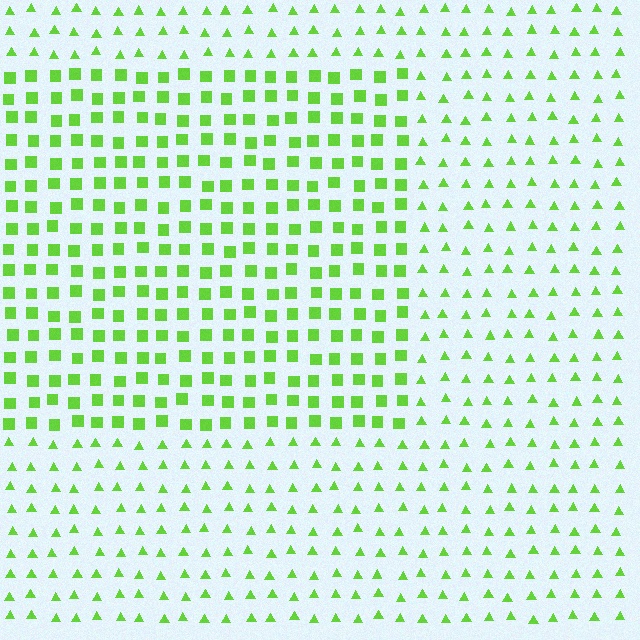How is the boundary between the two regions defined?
The boundary is defined by a change in element shape: squares inside vs. triangles outside. All elements share the same color and spacing.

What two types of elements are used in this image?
The image uses squares inside the rectangle region and triangles outside it.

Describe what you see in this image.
The image is filled with small lime elements arranged in a uniform grid. A rectangle-shaped region contains squares, while the surrounding area contains triangles. The boundary is defined purely by the change in element shape.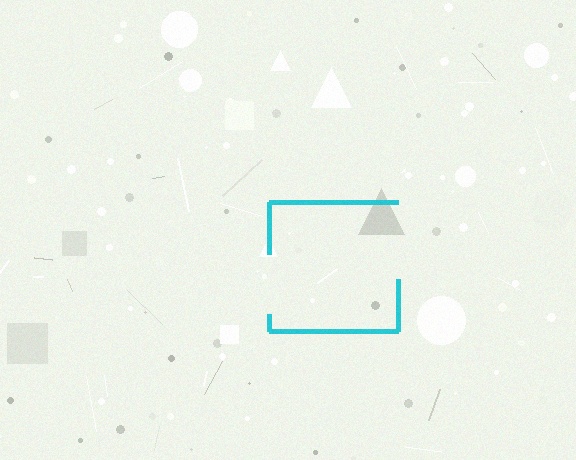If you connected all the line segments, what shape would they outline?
They would outline a square.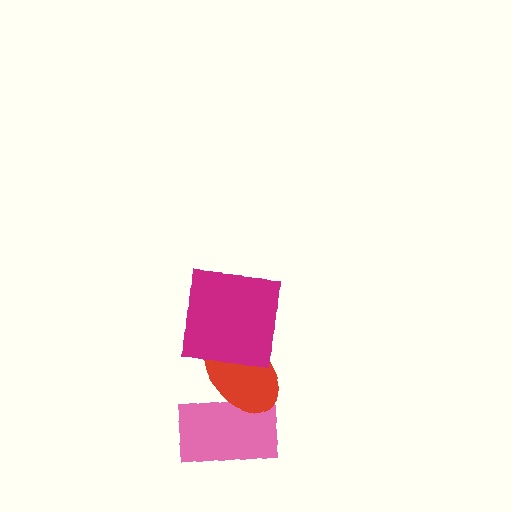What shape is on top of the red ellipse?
The magenta square is on top of the red ellipse.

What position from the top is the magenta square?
The magenta square is 1st from the top.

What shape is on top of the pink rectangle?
The red ellipse is on top of the pink rectangle.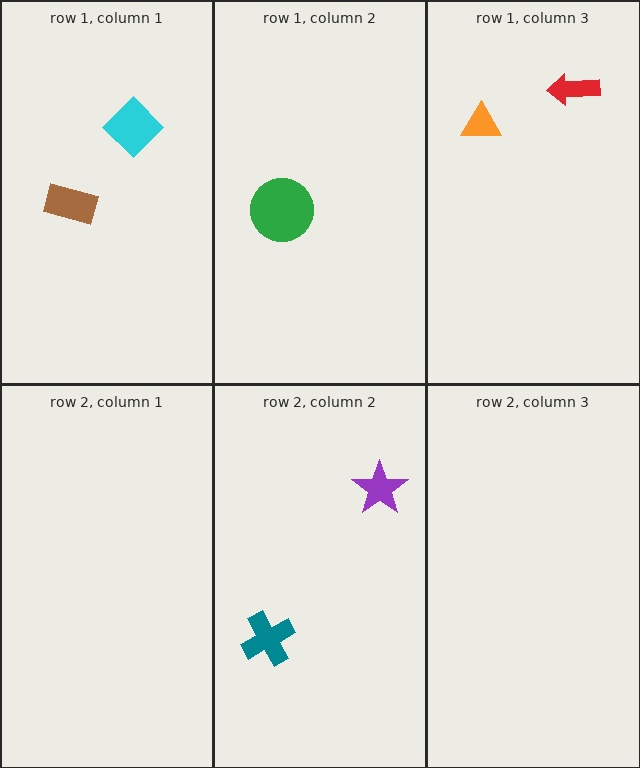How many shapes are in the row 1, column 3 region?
2.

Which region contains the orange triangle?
The row 1, column 3 region.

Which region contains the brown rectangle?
The row 1, column 1 region.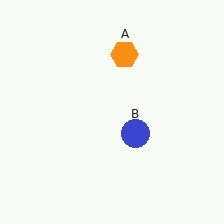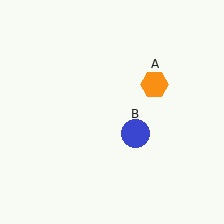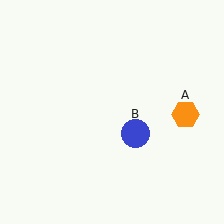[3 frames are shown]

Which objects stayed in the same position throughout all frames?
Blue circle (object B) remained stationary.